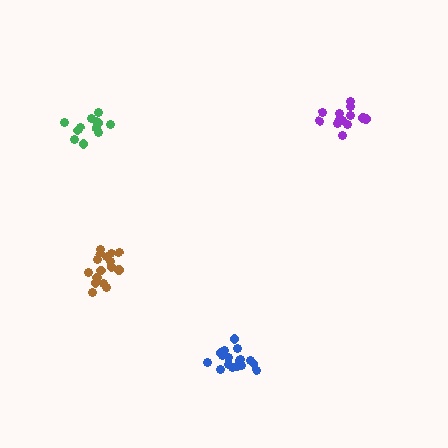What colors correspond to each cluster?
The clusters are colored: blue, purple, brown, green.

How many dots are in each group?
Group 1: 17 dots, Group 2: 13 dots, Group 3: 16 dots, Group 4: 13 dots (59 total).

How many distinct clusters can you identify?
There are 4 distinct clusters.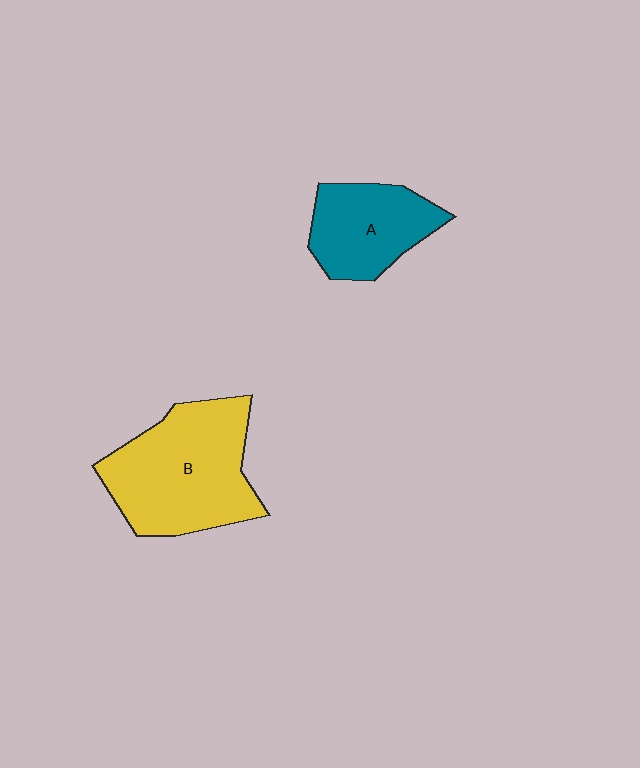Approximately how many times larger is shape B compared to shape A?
Approximately 1.6 times.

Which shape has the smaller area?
Shape A (teal).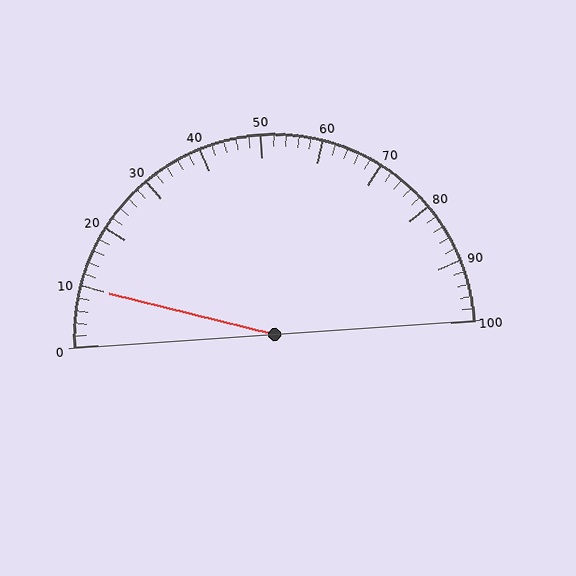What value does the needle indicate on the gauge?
The needle indicates approximately 10.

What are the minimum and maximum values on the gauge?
The gauge ranges from 0 to 100.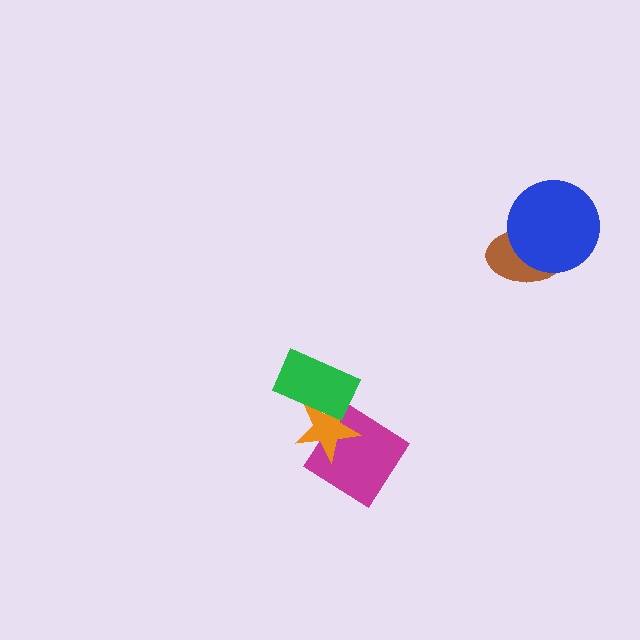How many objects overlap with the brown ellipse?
1 object overlaps with the brown ellipse.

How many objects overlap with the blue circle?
1 object overlaps with the blue circle.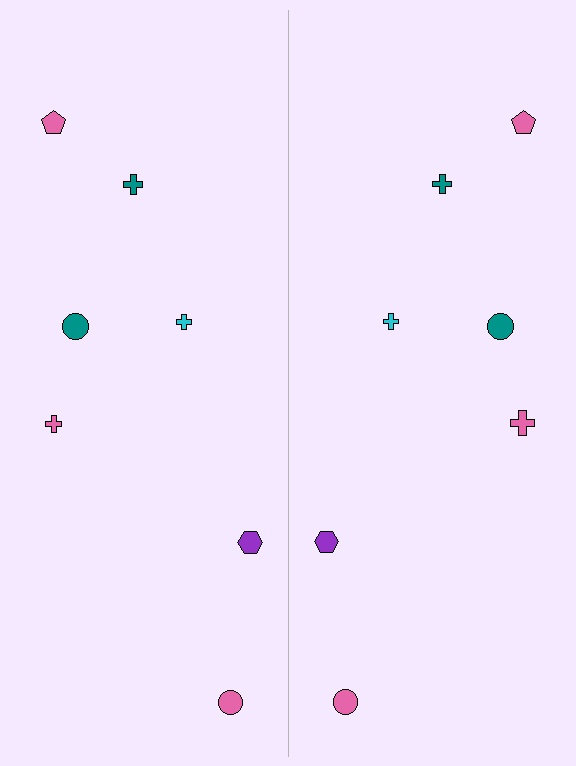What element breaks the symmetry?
The pink cross on the right side has a different size than its mirror counterpart.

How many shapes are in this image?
There are 14 shapes in this image.